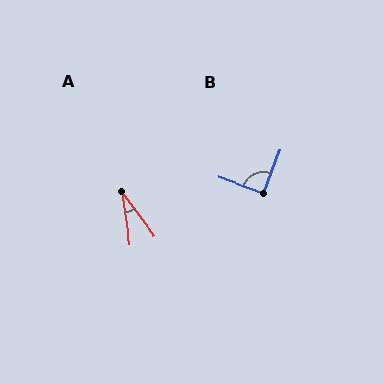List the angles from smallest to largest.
A (28°), B (91°).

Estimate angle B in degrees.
Approximately 91 degrees.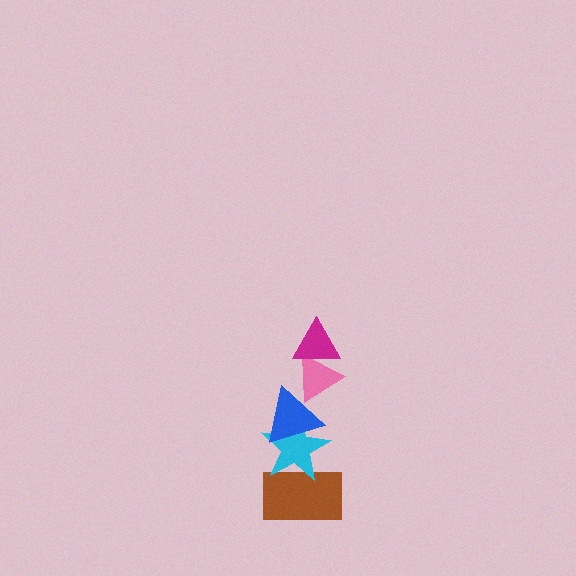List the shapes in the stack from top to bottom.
From top to bottom: the magenta triangle, the pink triangle, the blue triangle, the cyan star, the brown rectangle.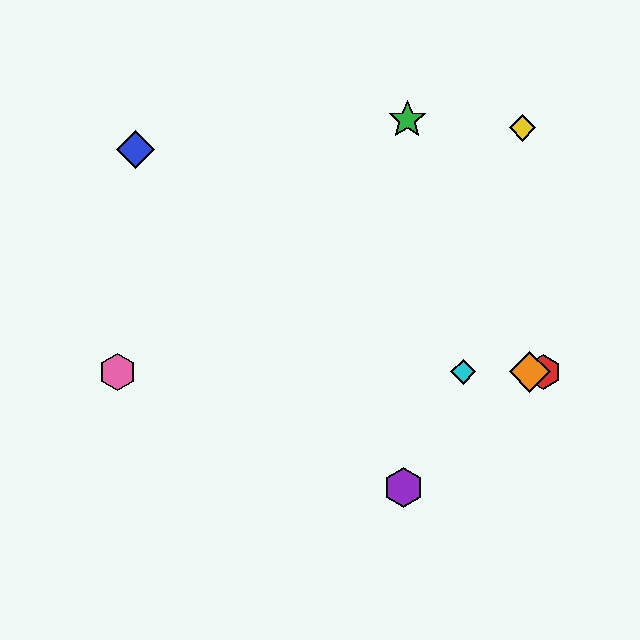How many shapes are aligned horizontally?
4 shapes (the red hexagon, the orange diamond, the cyan diamond, the pink hexagon) are aligned horizontally.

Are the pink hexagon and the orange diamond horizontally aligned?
Yes, both are at y≈372.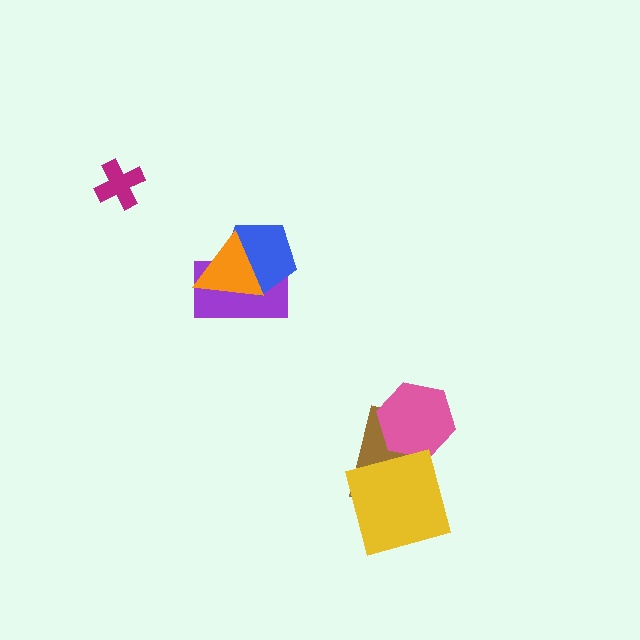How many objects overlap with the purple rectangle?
2 objects overlap with the purple rectangle.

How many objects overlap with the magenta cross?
0 objects overlap with the magenta cross.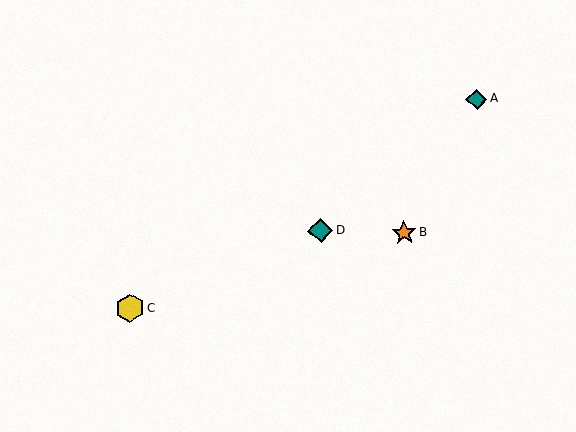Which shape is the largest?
The yellow hexagon (labeled C) is the largest.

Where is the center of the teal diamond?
The center of the teal diamond is at (321, 231).